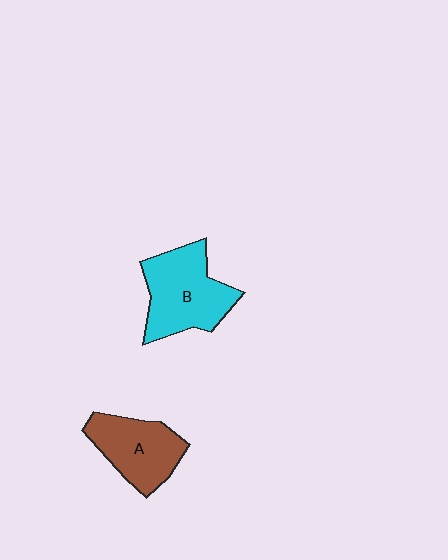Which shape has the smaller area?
Shape A (brown).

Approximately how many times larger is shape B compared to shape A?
Approximately 1.2 times.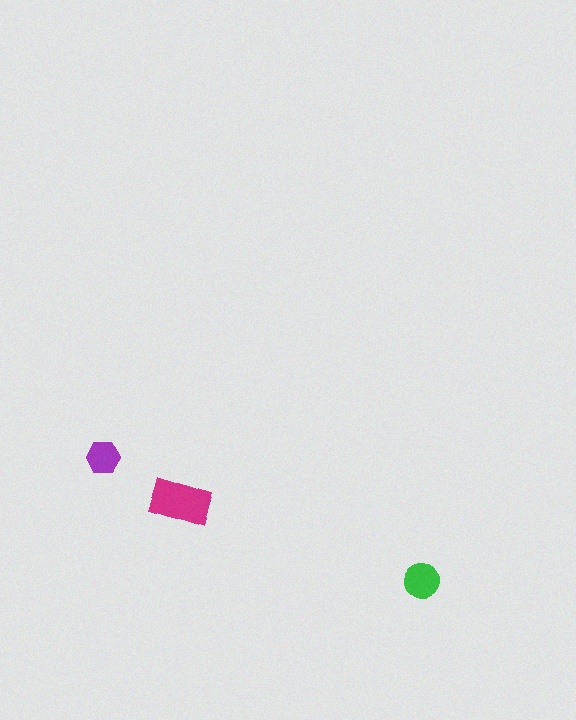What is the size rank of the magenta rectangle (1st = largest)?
1st.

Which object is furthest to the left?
The purple hexagon is leftmost.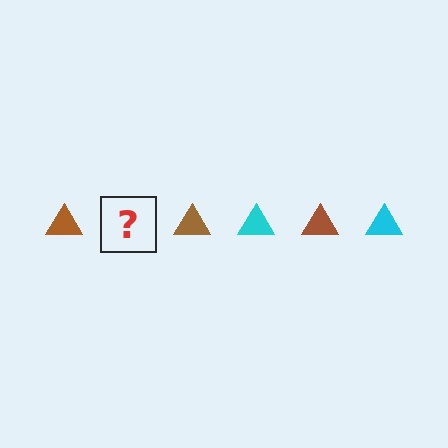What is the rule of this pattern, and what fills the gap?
The rule is that the pattern cycles through brown, cyan triangles. The gap should be filled with a cyan triangle.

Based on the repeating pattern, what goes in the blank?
The blank should be a cyan triangle.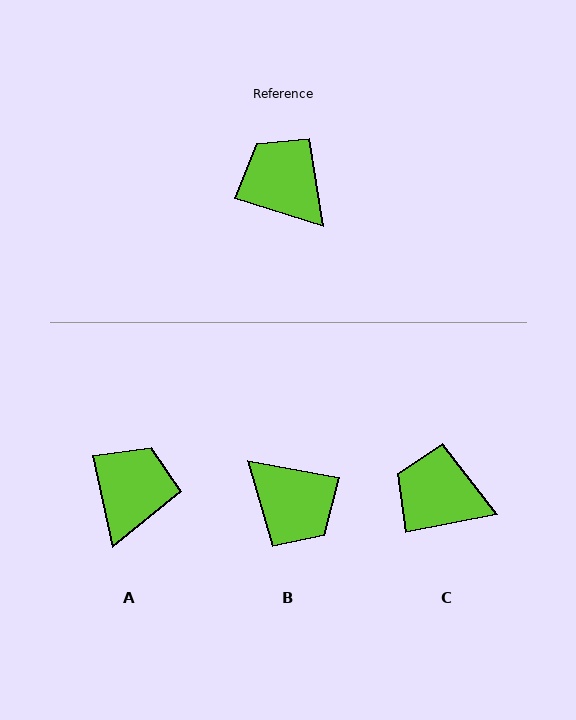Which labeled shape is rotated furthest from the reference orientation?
B, about 173 degrees away.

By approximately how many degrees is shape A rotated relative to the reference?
Approximately 61 degrees clockwise.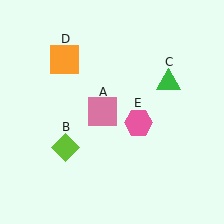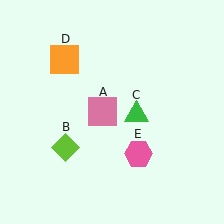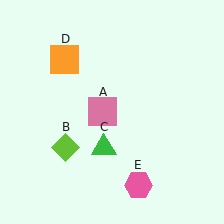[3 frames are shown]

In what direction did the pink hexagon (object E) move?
The pink hexagon (object E) moved down.